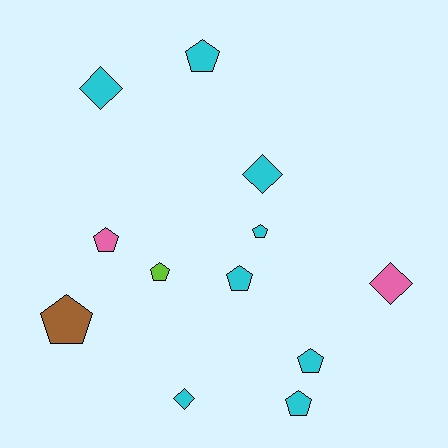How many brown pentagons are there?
There is 1 brown pentagon.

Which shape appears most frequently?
Pentagon, with 8 objects.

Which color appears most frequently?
Cyan, with 8 objects.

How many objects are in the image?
There are 12 objects.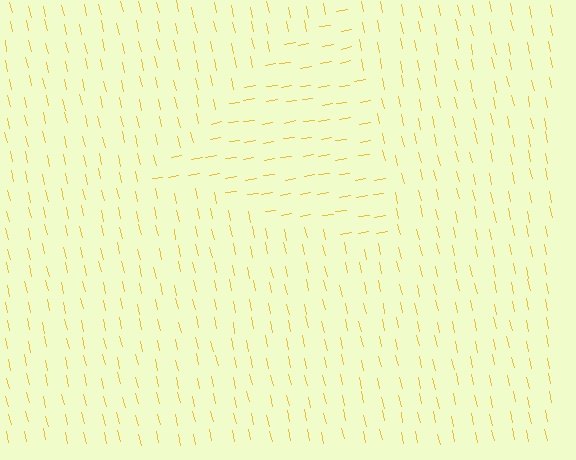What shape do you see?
I see a triangle.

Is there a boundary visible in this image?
Yes, there is a texture boundary formed by a change in line orientation.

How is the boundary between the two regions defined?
The boundary is defined purely by a change in line orientation (approximately 87 degrees difference). All lines are the same color and thickness.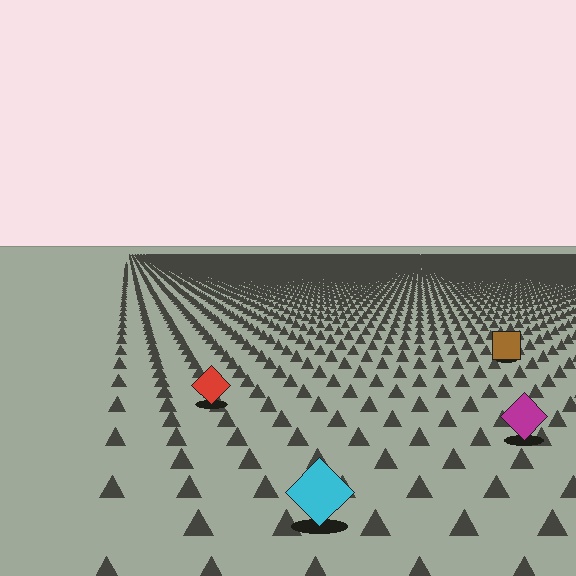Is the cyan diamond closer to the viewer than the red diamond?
Yes. The cyan diamond is closer — you can tell from the texture gradient: the ground texture is coarser near it.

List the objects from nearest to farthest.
From nearest to farthest: the cyan diamond, the magenta diamond, the red diamond, the brown square.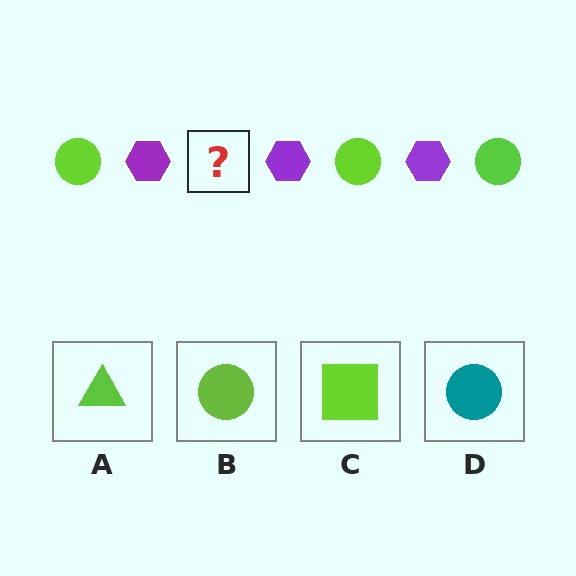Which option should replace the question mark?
Option B.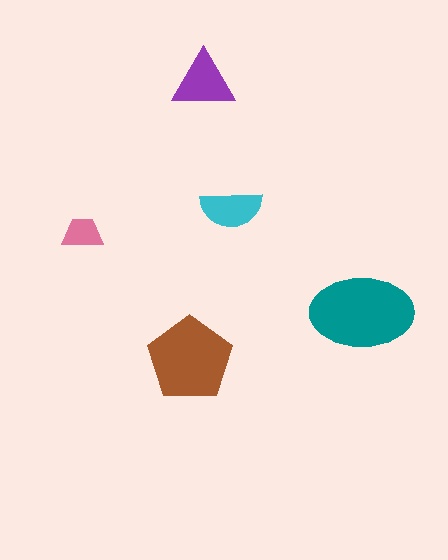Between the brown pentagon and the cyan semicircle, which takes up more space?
The brown pentagon.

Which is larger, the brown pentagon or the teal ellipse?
The teal ellipse.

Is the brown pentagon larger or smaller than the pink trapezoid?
Larger.